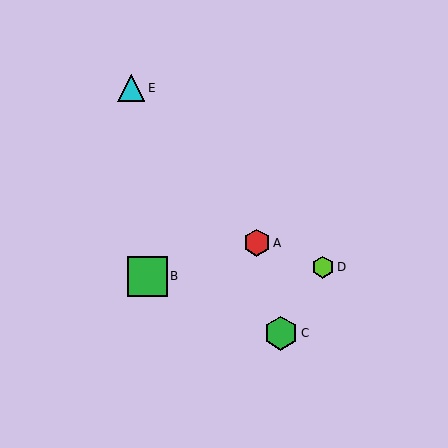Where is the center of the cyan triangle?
The center of the cyan triangle is at (131, 88).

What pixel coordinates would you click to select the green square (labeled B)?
Click at (147, 276) to select the green square B.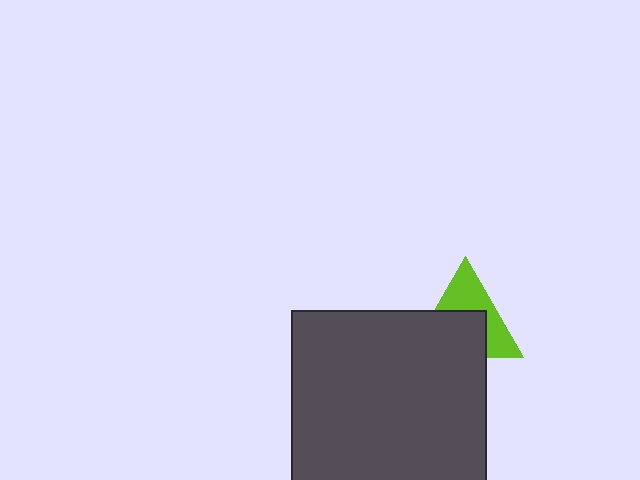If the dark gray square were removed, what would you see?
You would see the complete lime triangle.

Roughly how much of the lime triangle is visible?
About half of it is visible (roughly 46%).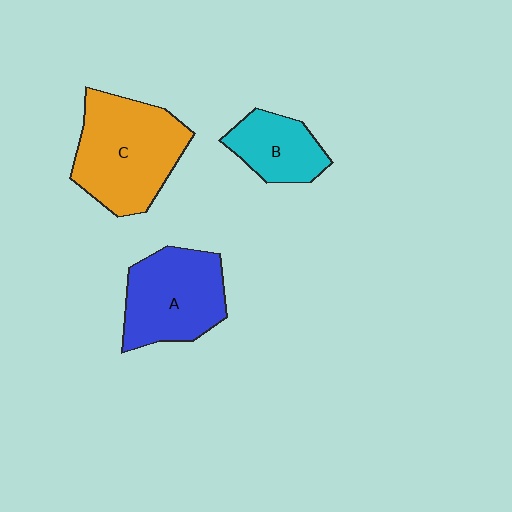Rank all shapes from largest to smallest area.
From largest to smallest: C (orange), A (blue), B (cyan).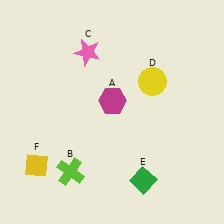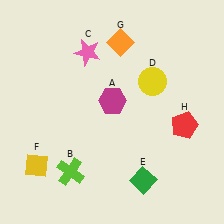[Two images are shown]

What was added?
An orange diamond (G), a red pentagon (H) were added in Image 2.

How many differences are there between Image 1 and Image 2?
There are 2 differences between the two images.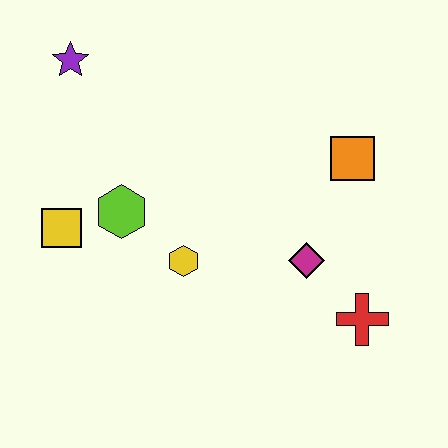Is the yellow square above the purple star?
No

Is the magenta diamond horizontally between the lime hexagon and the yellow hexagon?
No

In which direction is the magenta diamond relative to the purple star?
The magenta diamond is to the right of the purple star.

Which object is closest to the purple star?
The lime hexagon is closest to the purple star.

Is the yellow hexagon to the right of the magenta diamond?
No